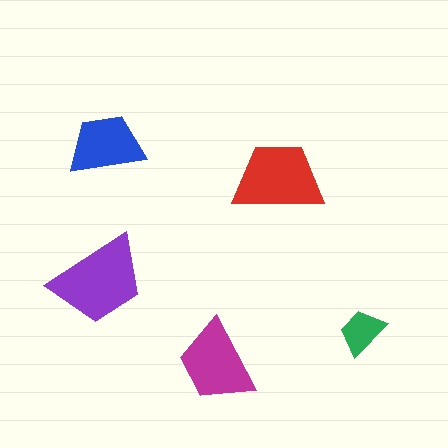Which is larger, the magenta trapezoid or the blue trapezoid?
The magenta one.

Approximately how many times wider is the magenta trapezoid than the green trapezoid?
About 2 times wider.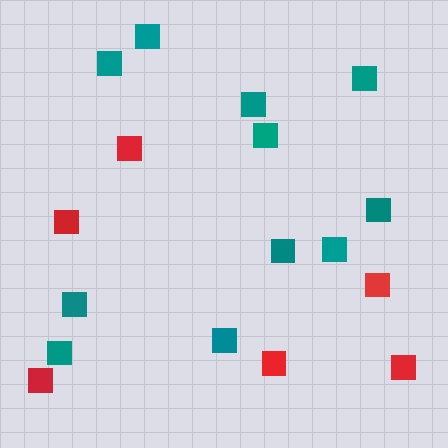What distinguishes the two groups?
There are 2 groups: one group of red squares (6) and one group of teal squares (11).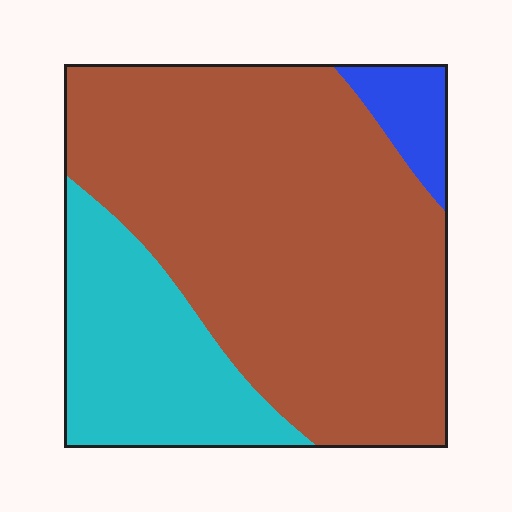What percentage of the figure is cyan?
Cyan covers 24% of the figure.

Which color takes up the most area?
Brown, at roughly 70%.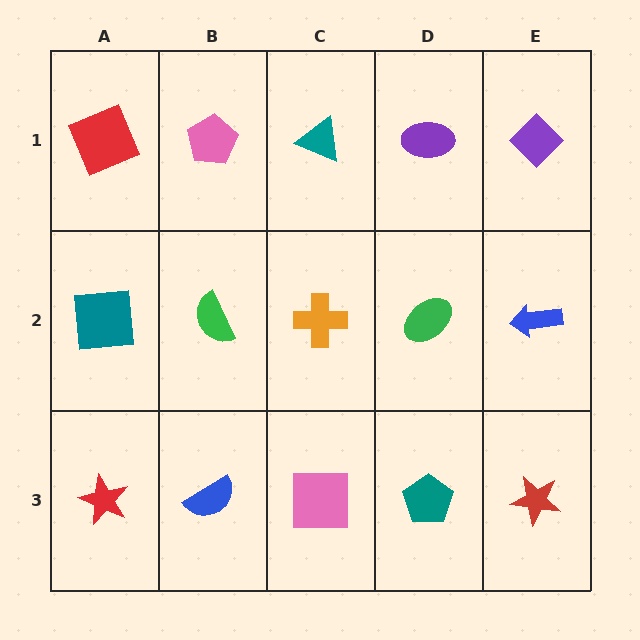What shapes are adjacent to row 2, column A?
A red square (row 1, column A), a red star (row 3, column A), a green semicircle (row 2, column B).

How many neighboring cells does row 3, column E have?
2.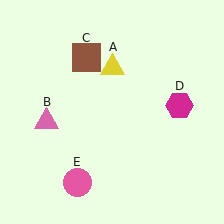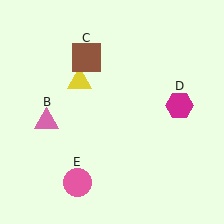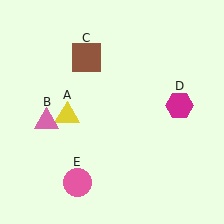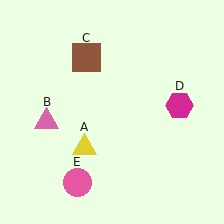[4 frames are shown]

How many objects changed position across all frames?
1 object changed position: yellow triangle (object A).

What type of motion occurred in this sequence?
The yellow triangle (object A) rotated counterclockwise around the center of the scene.